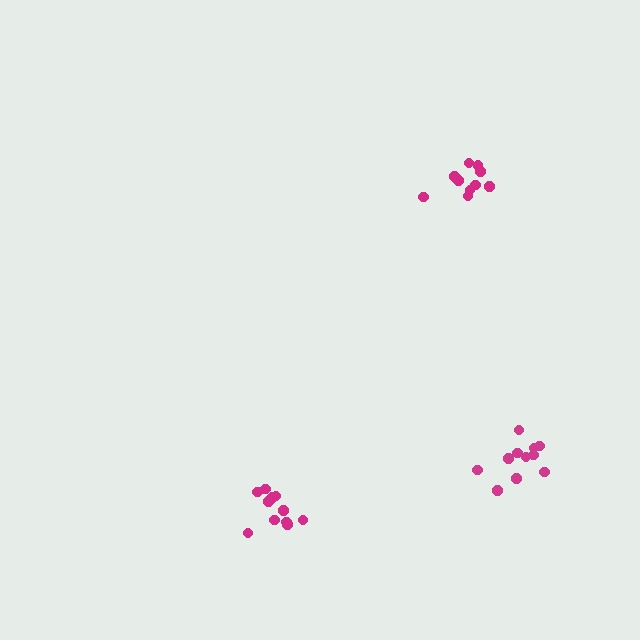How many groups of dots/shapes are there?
There are 3 groups.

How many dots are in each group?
Group 1: 10 dots, Group 2: 11 dots, Group 3: 11 dots (32 total).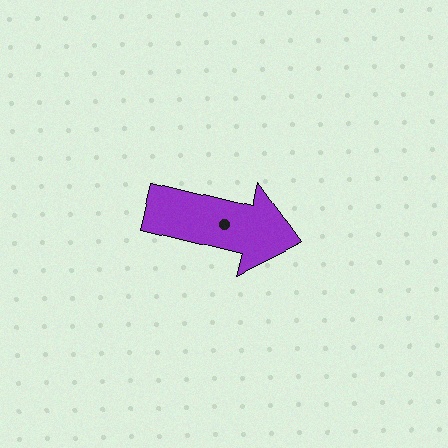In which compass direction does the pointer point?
East.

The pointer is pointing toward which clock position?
Roughly 3 o'clock.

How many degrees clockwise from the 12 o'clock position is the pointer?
Approximately 104 degrees.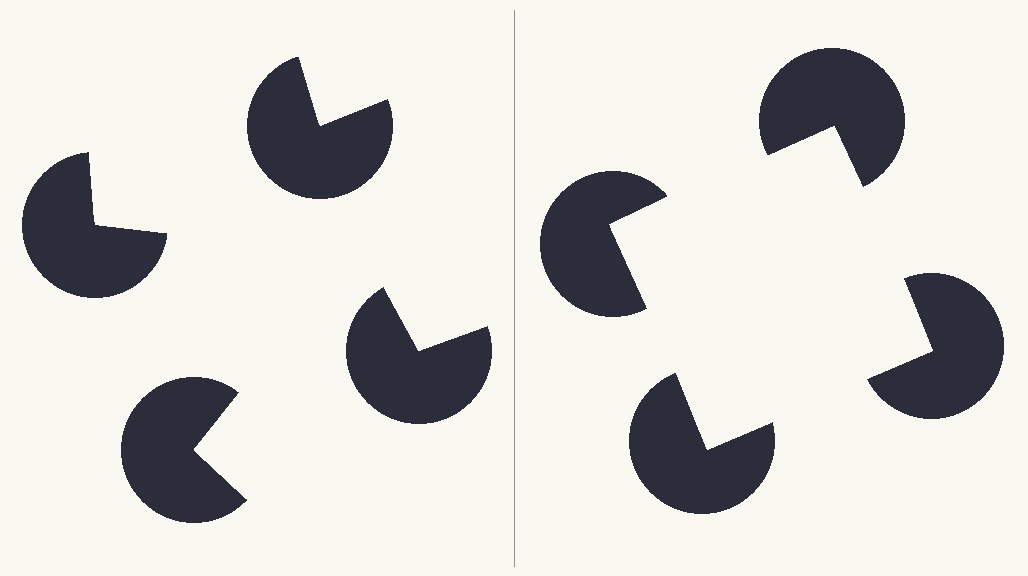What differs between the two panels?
The pac-man discs are positioned identically on both sides; only the wedge orientations differ. On the right they align to a square; on the left they are misaligned.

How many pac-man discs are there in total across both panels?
8 — 4 on each side.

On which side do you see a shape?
An illusory square appears on the right side. On the left side the wedge cuts are rotated, so no coherent shape forms.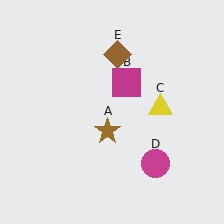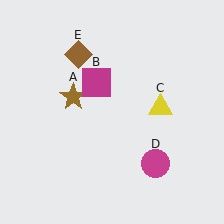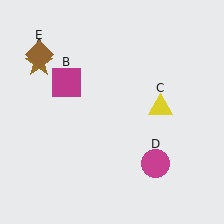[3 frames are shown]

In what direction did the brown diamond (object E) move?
The brown diamond (object E) moved left.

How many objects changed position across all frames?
3 objects changed position: brown star (object A), magenta square (object B), brown diamond (object E).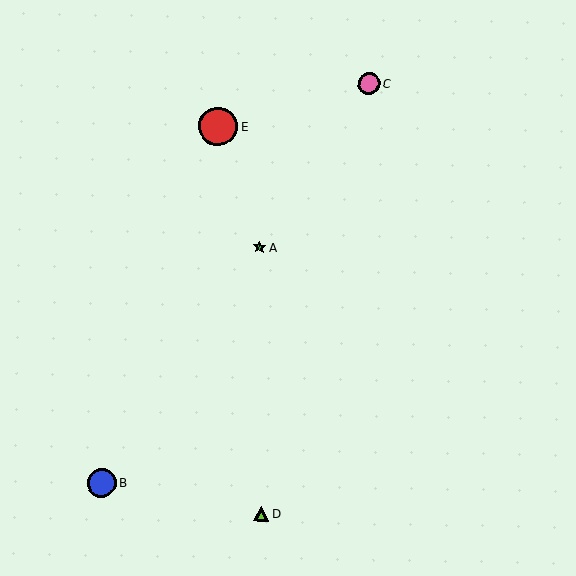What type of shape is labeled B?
Shape B is a blue circle.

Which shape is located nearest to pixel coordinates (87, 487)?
The blue circle (labeled B) at (102, 483) is nearest to that location.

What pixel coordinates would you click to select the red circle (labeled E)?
Click at (218, 126) to select the red circle E.